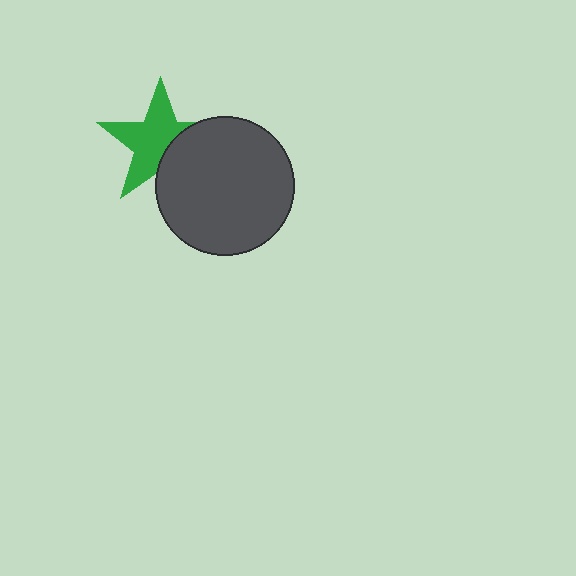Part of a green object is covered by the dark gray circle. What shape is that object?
It is a star.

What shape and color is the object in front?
The object in front is a dark gray circle.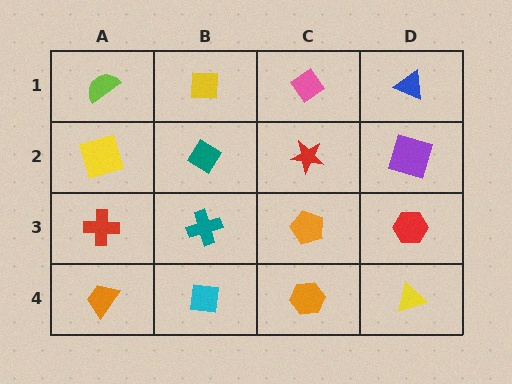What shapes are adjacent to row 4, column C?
An orange pentagon (row 3, column C), a cyan square (row 4, column B), a yellow triangle (row 4, column D).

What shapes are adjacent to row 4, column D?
A red hexagon (row 3, column D), an orange hexagon (row 4, column C).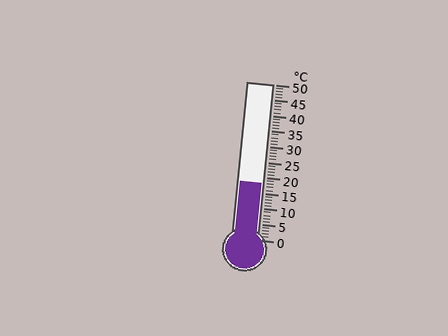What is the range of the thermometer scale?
The thermometer scale ranges from 0°C to 50°C.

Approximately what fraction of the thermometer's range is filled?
The thermometer is filled to approximately 35% of its range.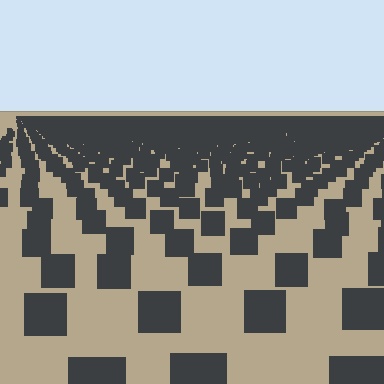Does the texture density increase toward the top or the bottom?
Density increases toward the top.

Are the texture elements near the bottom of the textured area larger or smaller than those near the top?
Larger. Near the bottom, elements are closer to the viewer and appear at a bigger on-screen size.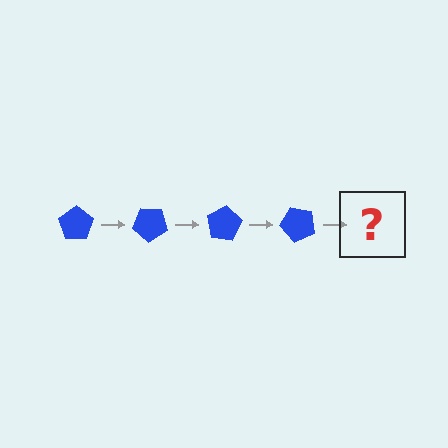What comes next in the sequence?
The next element should be a blue pentagon rotated 160 degrees.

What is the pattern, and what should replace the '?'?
The pattern is that the pentagon rotates 40 degrees each step. The '?' should be a blue pentagon rotated 160 degrees.